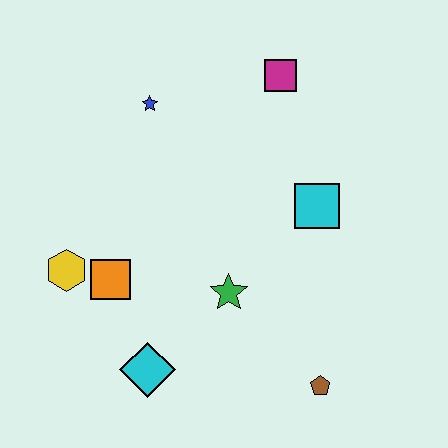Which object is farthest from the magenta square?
The cyan diamond is farthest from the magenta square.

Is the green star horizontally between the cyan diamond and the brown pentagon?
Yes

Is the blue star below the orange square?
No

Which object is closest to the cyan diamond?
The orange square is closest to the cyan diamond.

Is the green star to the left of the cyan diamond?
No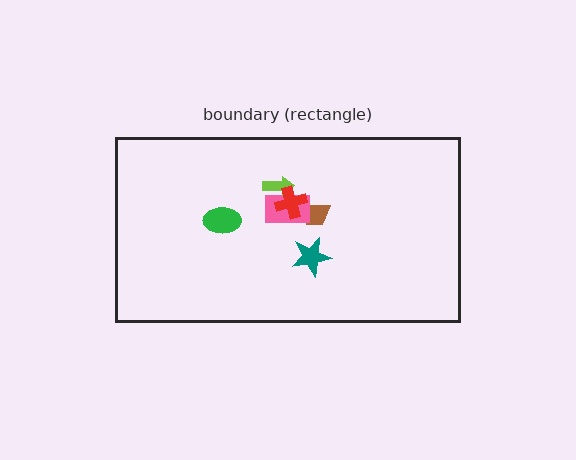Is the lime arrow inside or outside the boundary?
Inside.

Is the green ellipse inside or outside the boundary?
Inside.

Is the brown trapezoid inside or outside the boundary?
Inside.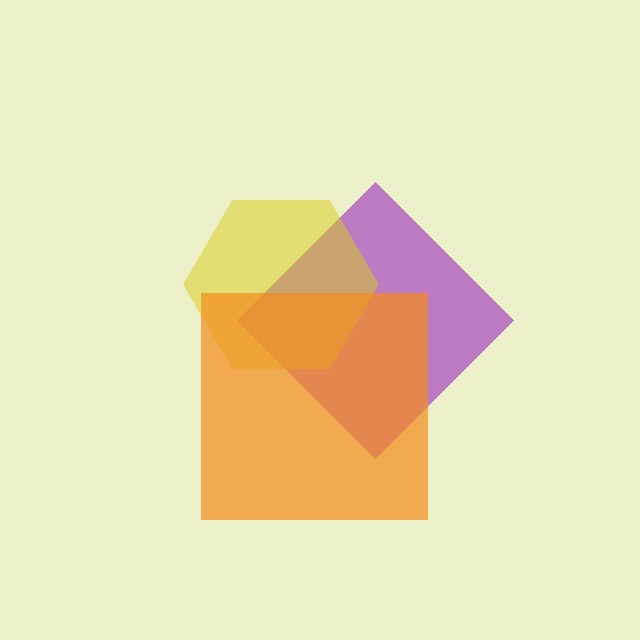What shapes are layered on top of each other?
The layered shapes are: a purple diamond, a yellow hexagon, an orange square.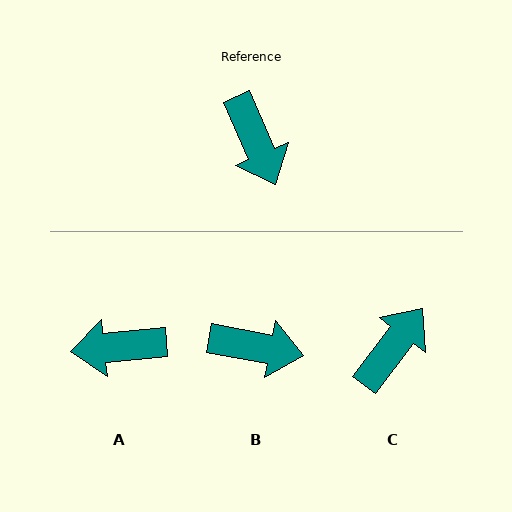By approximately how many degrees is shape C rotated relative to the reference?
Approximately 119 degrees counter-clockwise.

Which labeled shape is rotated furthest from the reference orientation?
C, about 119 degrees away.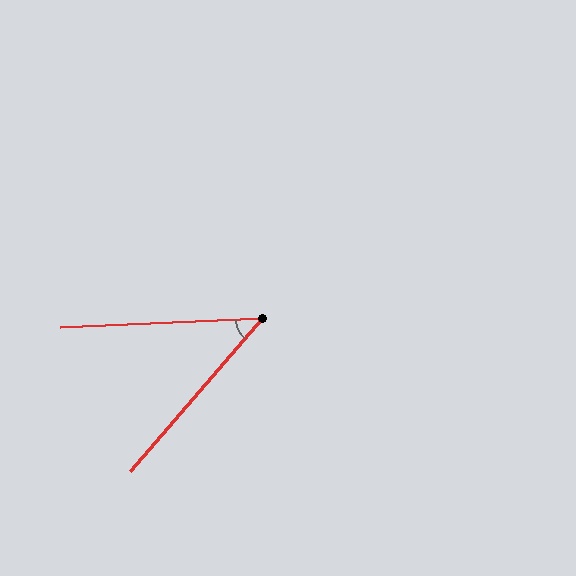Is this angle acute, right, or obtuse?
It is acute.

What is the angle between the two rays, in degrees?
Approximately 47 degrees.